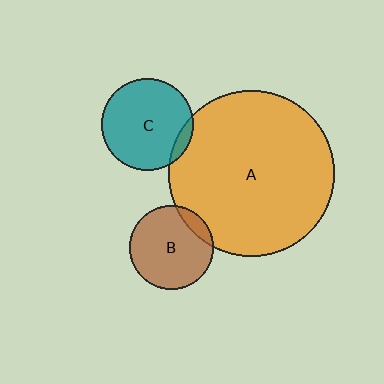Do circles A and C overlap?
Yes.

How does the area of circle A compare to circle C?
Approximately 3.2 times.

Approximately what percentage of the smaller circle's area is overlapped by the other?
Approximately 10%.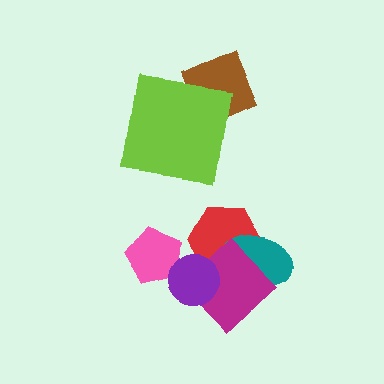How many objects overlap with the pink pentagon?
1 object overlaps with the pink pentagon.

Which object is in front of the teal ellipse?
The magenta diamond is in front of the teal ellipse.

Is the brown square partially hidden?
Yes, it is partially covered by another shape.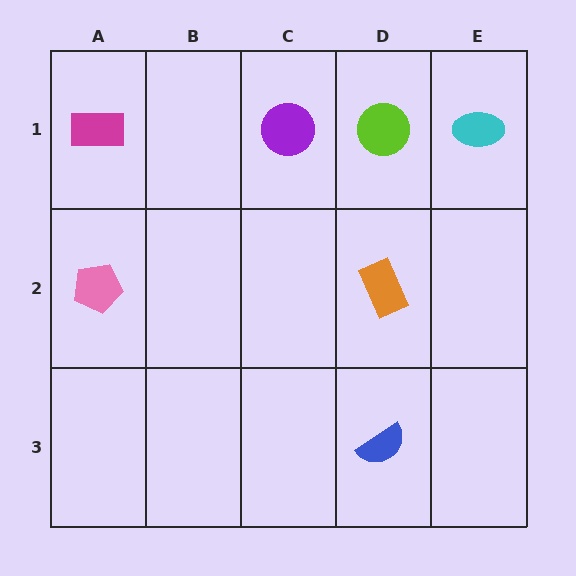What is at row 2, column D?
An orange rectangle.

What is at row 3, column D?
A blue semicircle.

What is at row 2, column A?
A pink pentagon.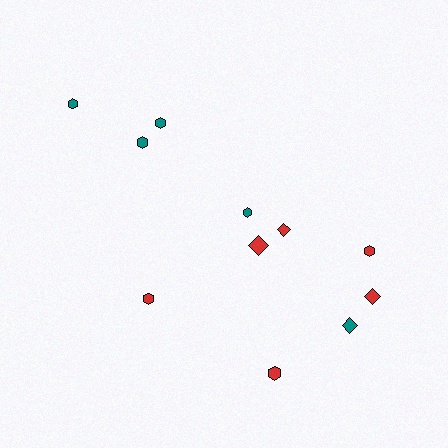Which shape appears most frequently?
Hexagon, with 7 objects.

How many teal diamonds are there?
There is 1 teal diamond.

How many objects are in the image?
There are 11 objects.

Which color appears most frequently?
Red, with 6 objects.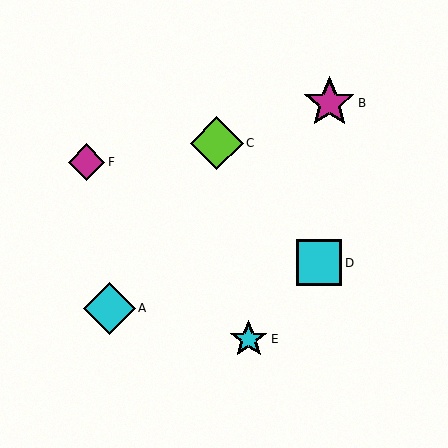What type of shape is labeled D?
Shape D is a cyan square.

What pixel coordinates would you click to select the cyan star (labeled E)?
Click at (249, 339) to select the cyan star E.